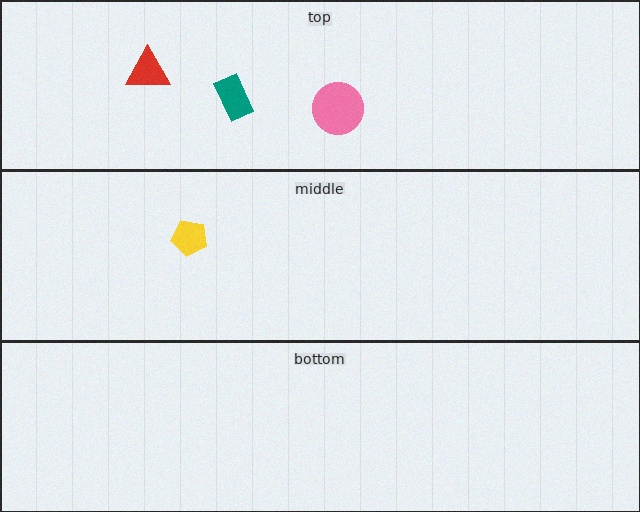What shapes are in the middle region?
The yellow pentagon.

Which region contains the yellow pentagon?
The middle region.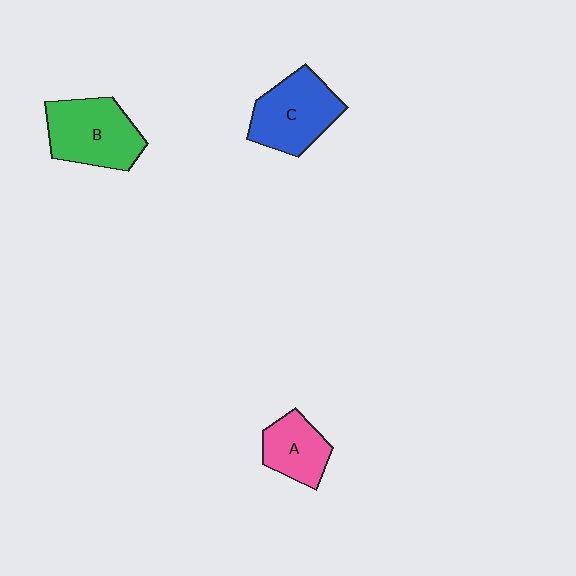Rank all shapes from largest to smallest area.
From largest to smallest: B (green), C (blue), A (pink).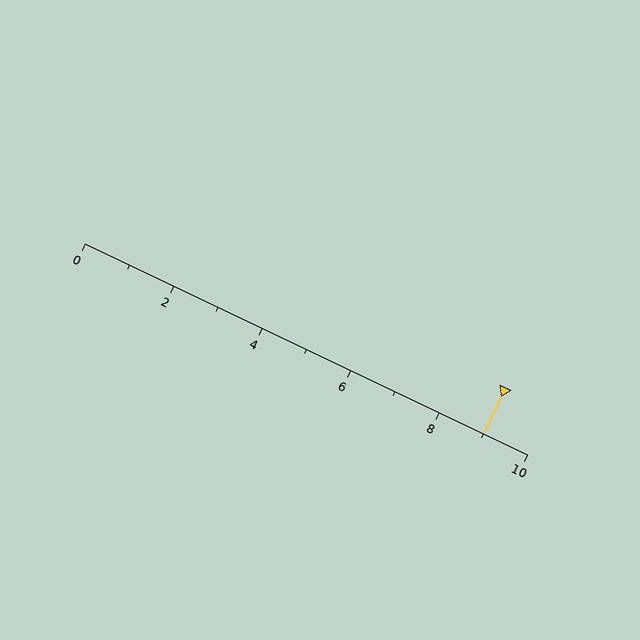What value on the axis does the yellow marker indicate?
The marker indicates approximately 9.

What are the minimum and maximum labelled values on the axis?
The axis runs from 0 to 10.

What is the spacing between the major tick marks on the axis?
The major ticks are spaced 2 apart.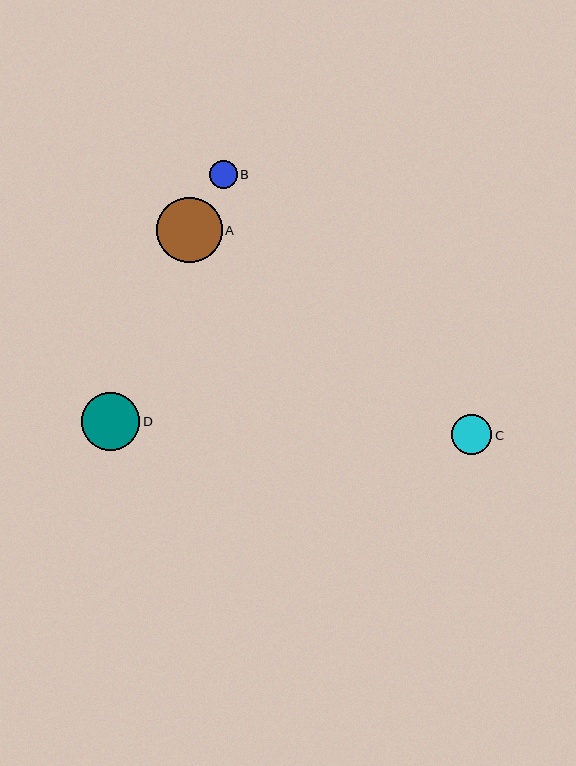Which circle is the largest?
Circle A is the largest with a size of approximately 66 pixels.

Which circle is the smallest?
Circle B is the smallest with a size of approximately 28 pixels.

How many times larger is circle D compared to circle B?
Circle D is approximately 2.1 times the size of circle B.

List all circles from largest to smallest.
From largest to smallest: A, D, C, B.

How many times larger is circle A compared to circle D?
Circle A is approximately 1.1 times the size of circle D.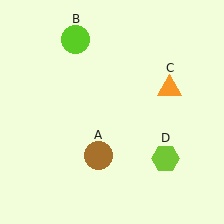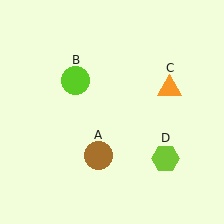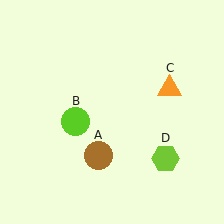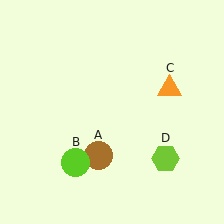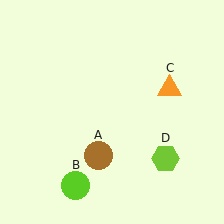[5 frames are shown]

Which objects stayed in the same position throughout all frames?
Brown circle (object A) and orange triangle (object C) and lime hexagon (object D) remained stationary.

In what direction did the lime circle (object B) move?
The lime circle (object B) moved down.